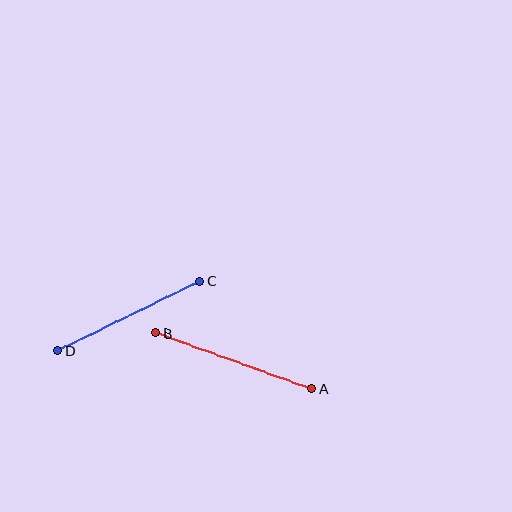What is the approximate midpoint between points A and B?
The midpoint is at approximately (234, 361) pixels.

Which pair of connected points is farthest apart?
Points A and B are farthest apart.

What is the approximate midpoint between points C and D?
The midpoint is at approximately (129, 316) pixels.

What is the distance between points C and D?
The distance is approximately 158 pixels.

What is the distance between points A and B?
The distance is approximately 166 pixels.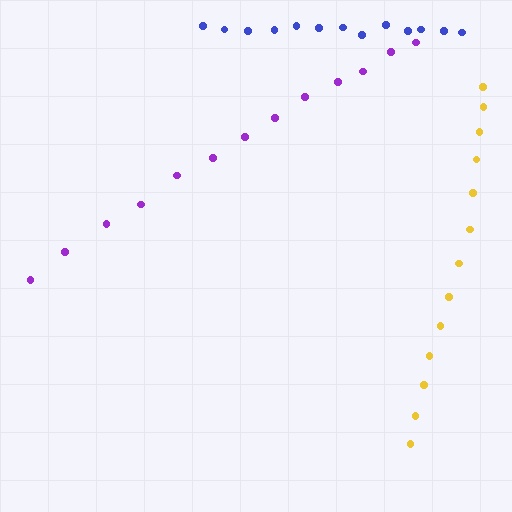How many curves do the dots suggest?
There are 3 distinct paths.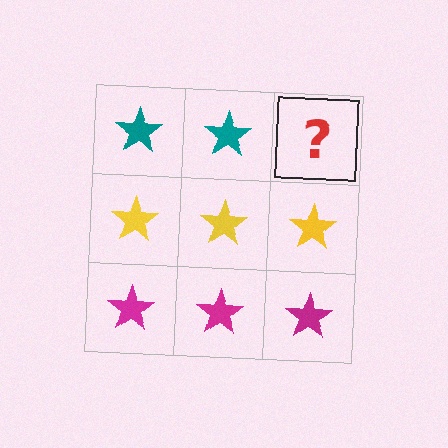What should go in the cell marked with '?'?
The missing cell should contain a teal star.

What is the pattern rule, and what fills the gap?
The rule is that each row has a consistent color. The gap should be filled with a teal star.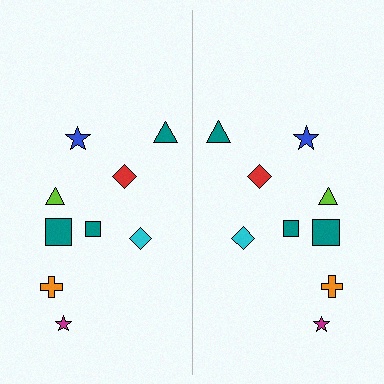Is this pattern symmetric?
Yes, this pattern has bilateral (reflection) symmetry.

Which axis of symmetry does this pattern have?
The pattern has a vertical axis of symmetry running through the center of the image.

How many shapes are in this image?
There are 18 shapes in this image.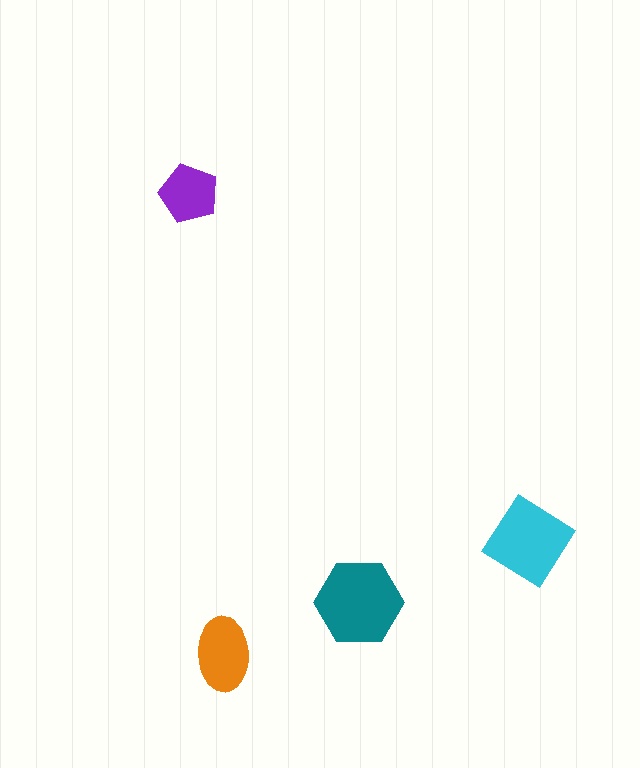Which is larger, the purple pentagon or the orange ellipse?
The orange ellipse.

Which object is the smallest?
The purple pentagon.